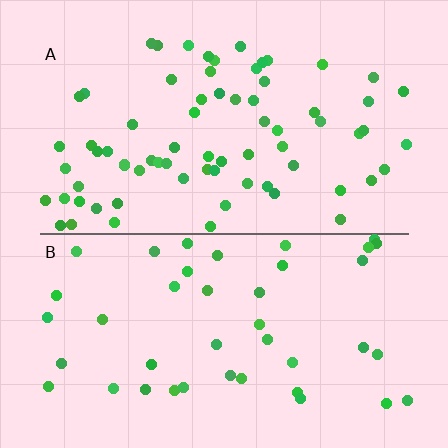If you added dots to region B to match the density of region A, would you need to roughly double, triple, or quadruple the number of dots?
Approximately double.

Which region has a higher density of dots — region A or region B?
A (the top).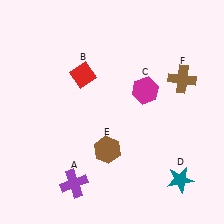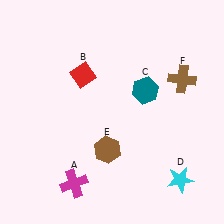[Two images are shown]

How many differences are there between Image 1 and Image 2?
There are 3 differences between the two images.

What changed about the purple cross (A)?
In Image 1, A is purple. In Image 2, it changed to magenta.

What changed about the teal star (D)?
In Image 1, D is teal. In Image 2, it changed to cyan.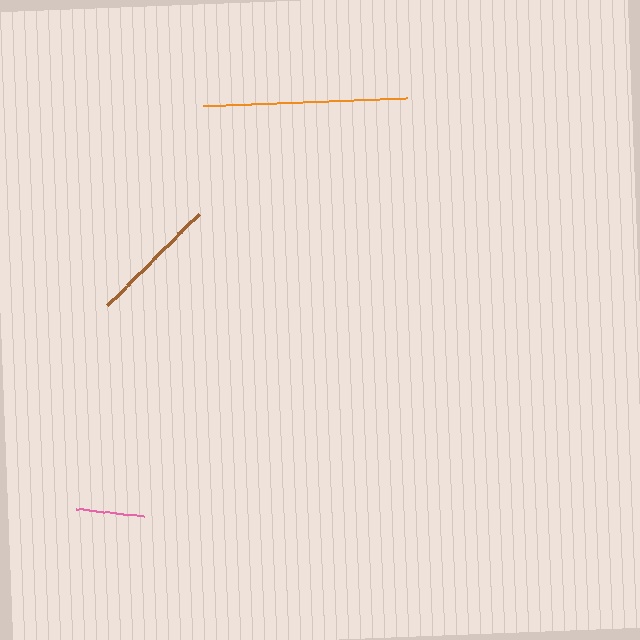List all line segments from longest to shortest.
From longest to shortest: orange, brown, pink.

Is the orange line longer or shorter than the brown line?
The orange line is longer than the brown line.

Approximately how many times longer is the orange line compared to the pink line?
The orange line is approximately 3.0 times the length of the pink line.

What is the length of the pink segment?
The pink segment is approximately 67 pixels long.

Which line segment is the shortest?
The pink line is the shortest at approximately 67 pixels.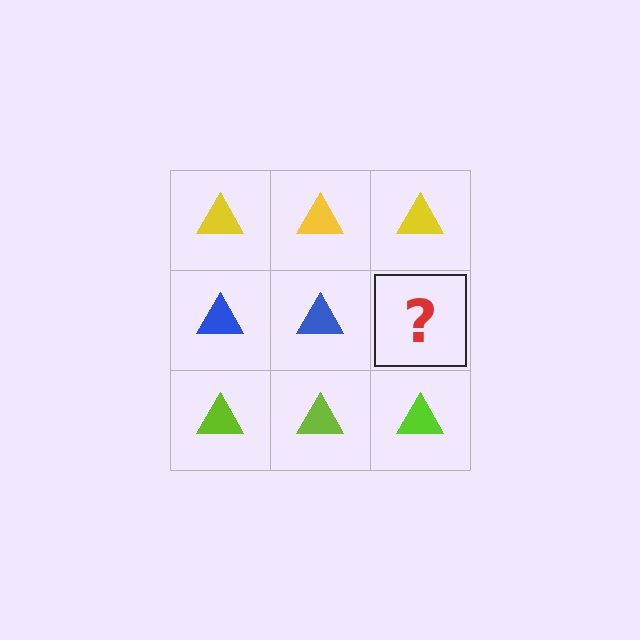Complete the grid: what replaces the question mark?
The question mark should be replaced with a blue triangle.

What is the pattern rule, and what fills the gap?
The rule is that each row has a consistent color. The gap should be filled with a blue triangle.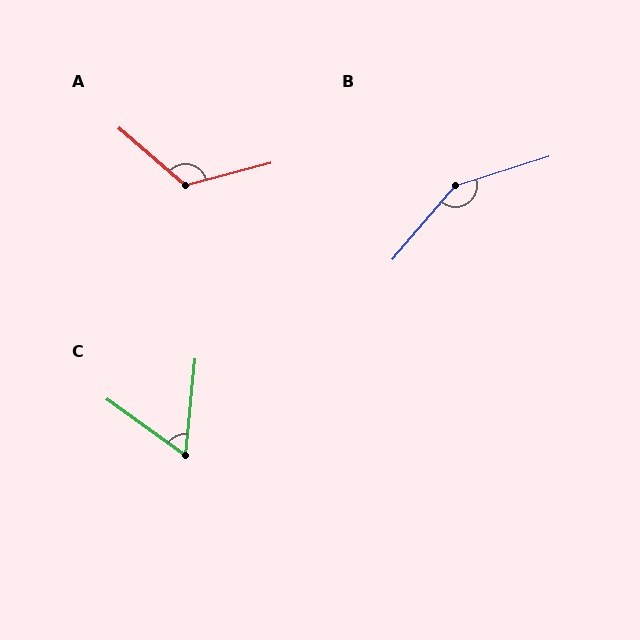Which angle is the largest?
B, at approximately 148 degrees.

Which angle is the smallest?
C, at approximately 60 degrees.